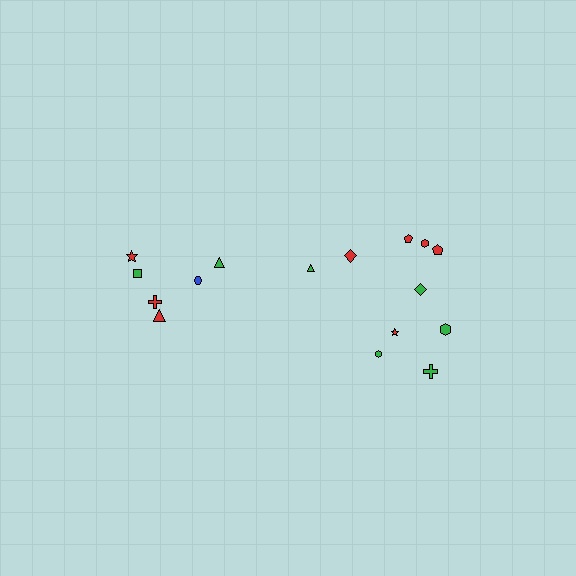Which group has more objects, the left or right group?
The right group.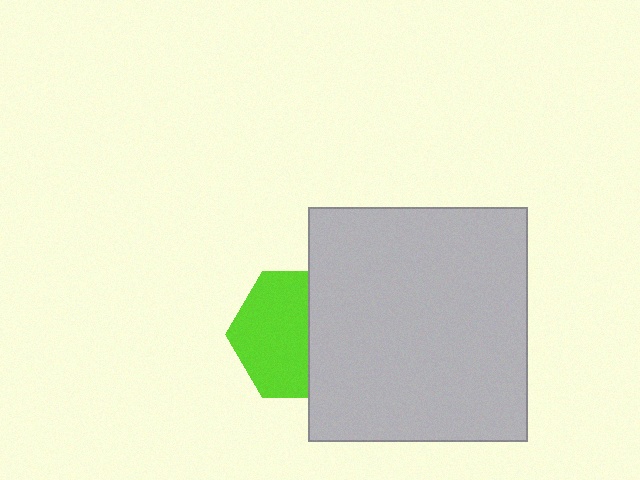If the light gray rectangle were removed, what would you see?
You would see the complete lime hexagon.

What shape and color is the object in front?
The object in front is a light gray rectangle.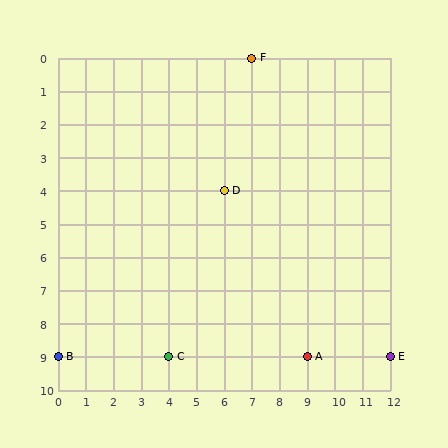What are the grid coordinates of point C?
Point C is at grid coordinates (4, 9).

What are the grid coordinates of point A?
Point A is at grid coordinates (9, 9).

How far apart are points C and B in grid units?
Points C and B are 4 columns apart.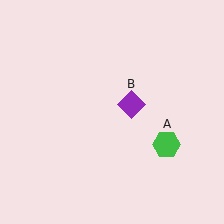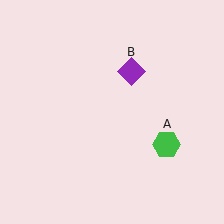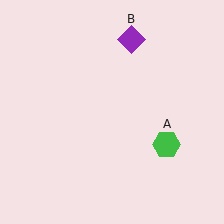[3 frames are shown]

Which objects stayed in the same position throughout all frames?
Green hexagon (object A) remained stationary.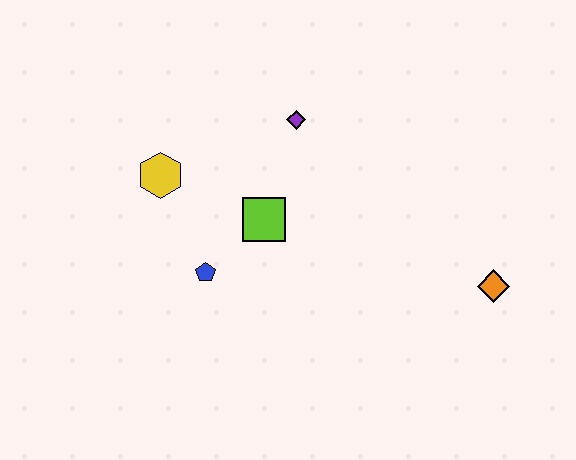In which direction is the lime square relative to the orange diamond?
The lime square is to the left of the orange diamond.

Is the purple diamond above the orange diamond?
Yes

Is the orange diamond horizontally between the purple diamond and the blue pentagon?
No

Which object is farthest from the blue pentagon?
The orange diamond is farthest from the blue pentagon.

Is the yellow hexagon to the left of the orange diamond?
Yes